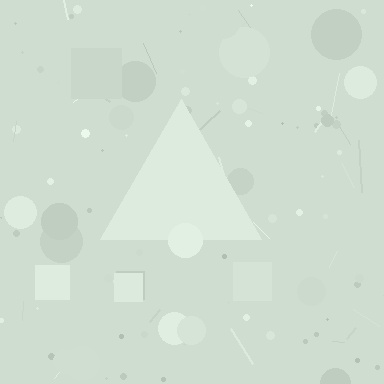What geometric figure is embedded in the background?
A triangle is embedded in the background.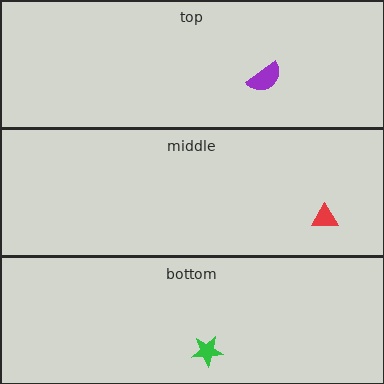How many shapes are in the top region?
1.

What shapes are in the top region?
The purple semicircle.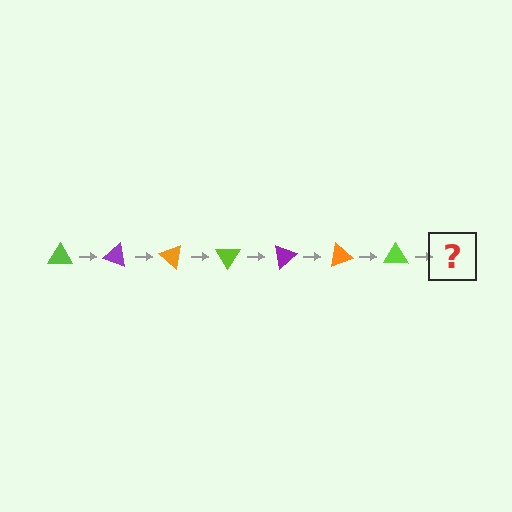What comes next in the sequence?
The next element should be a purple triangle, rotated 140 degrees from the start.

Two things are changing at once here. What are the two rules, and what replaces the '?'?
The two rules are that it rotates 20 degrees each step and the color cycles through lime, purple, and orange. The '?' should be a purple triangle, rotated 140 degrees from the start.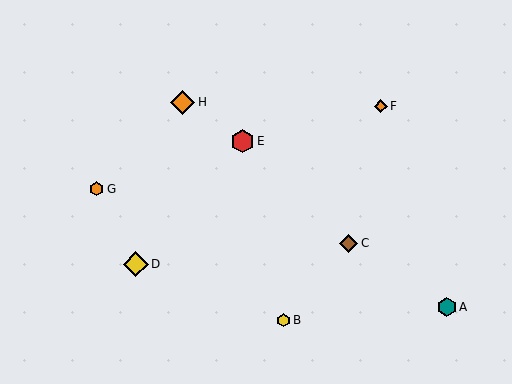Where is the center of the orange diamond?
The center of the orange diamond is at (381, 106).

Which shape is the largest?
The yellow diamond (labeled D) is the largest.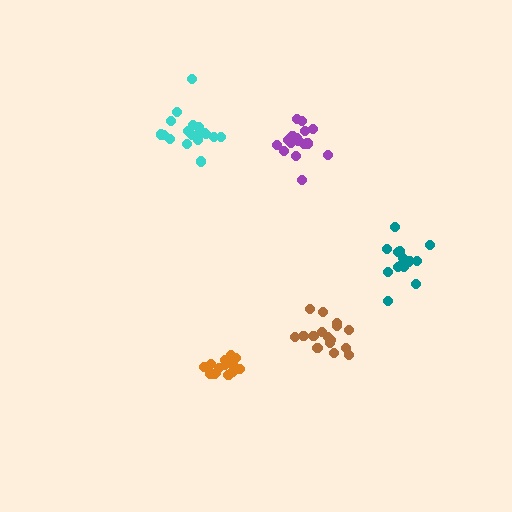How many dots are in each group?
Group 1: 16 dots, Group 2: 19 dots, Group 3: 16 dots, Group 4: 17 dots, Group 5: 15 dots (83 total).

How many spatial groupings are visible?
There are 5 spatial groupings.